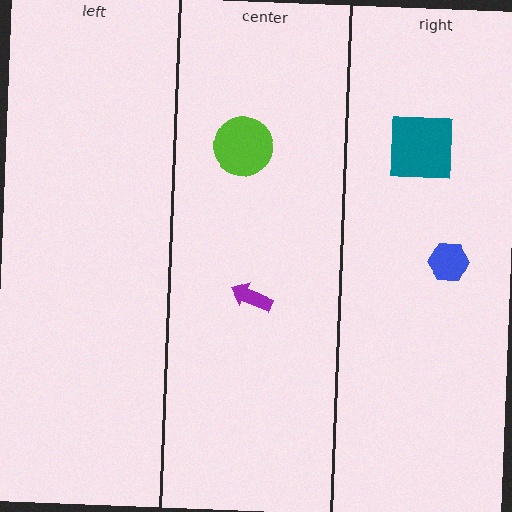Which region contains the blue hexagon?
The right region.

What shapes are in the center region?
The purple arrow, the lime circle.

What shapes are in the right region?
The blue hexagon, the teal square.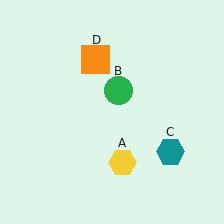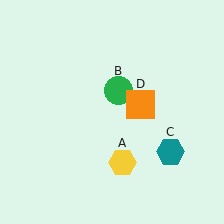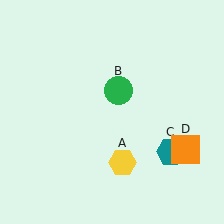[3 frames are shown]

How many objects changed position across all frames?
1 object changed position: orange square (object D).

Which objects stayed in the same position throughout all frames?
Yellow hexagon (object A) and green circle (object B) and teal hexagon (object C) remained stationary.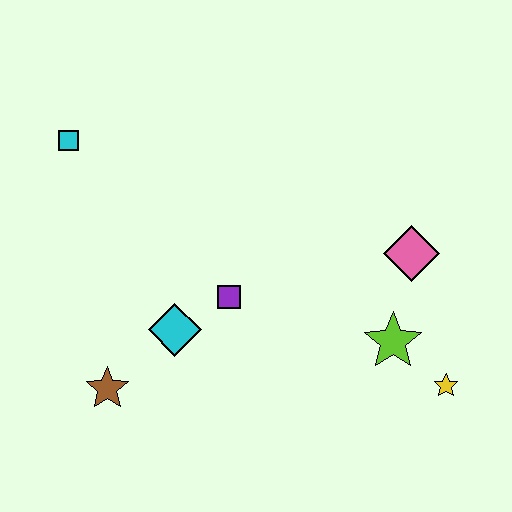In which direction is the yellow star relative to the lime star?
The yellow star is to the right of the lime star.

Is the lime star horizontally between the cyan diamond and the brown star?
No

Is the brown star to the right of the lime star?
No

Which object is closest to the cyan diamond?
The purple square is closest to the cyan diamond.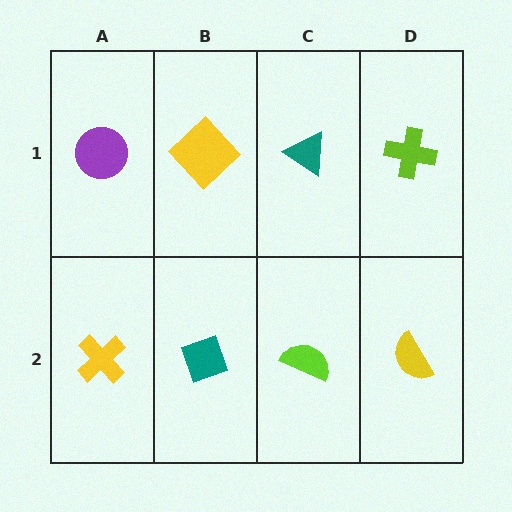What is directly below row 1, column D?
A yellow semicircle.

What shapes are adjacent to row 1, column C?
A lime semicircle (row 2, column C), a yellow diamond (row 1, column B), a lime cross (row 1, column D).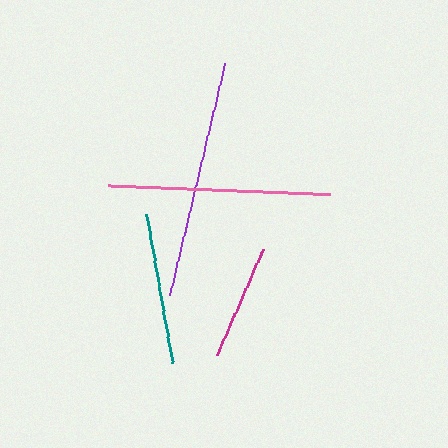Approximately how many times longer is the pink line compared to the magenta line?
The pink line is approximately 1.9 times the length of the magenta line.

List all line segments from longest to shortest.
From longest to shortest: purple, pink, teal, magenta.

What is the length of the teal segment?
The teal segment is approximately 151 pixels long.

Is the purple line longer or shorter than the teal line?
The purple line is longer than the teal line.